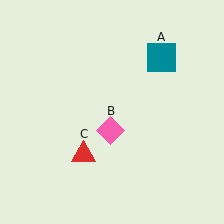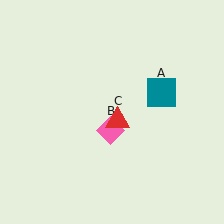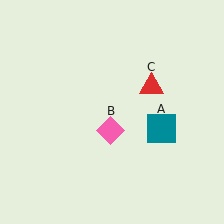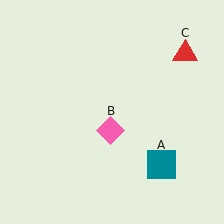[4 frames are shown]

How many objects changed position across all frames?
2 objects changed position: teal square (object A), red triangle (object C).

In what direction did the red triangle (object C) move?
The red triangle (object C) moved up and to the right.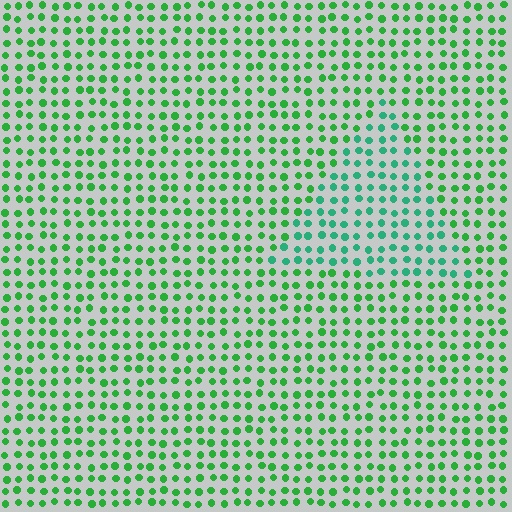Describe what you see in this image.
The image is filled with small green elements in a uniform arrangement. A triangle-shaped region is visible where the elements are tinted to a slightly different hue, forming a subtle color boundary.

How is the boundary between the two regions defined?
The boundary is defined purely by a slight shift in hue (about 30 degrees). Spacing, size, and orientation are identical on both sides.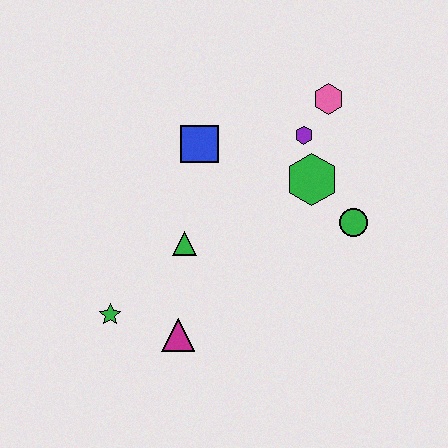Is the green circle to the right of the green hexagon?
Yes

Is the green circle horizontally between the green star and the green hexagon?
No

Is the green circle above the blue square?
No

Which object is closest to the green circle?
The green hexagon is closest to the green circle.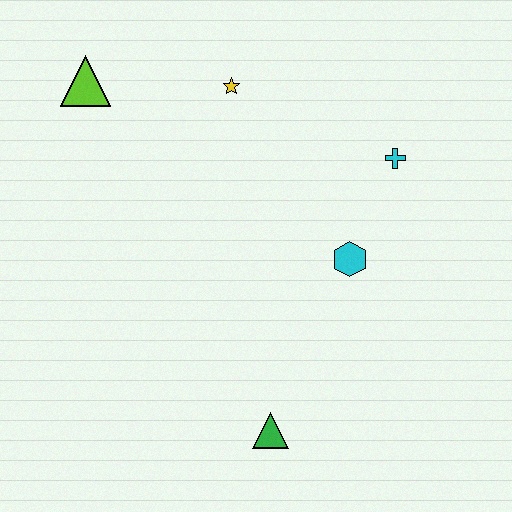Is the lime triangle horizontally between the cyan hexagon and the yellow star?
No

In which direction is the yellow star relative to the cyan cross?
The yellow star is to the left of the cyan cross.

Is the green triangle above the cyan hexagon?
No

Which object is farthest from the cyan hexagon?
The lime triangle is farthest from the cyan hexagon.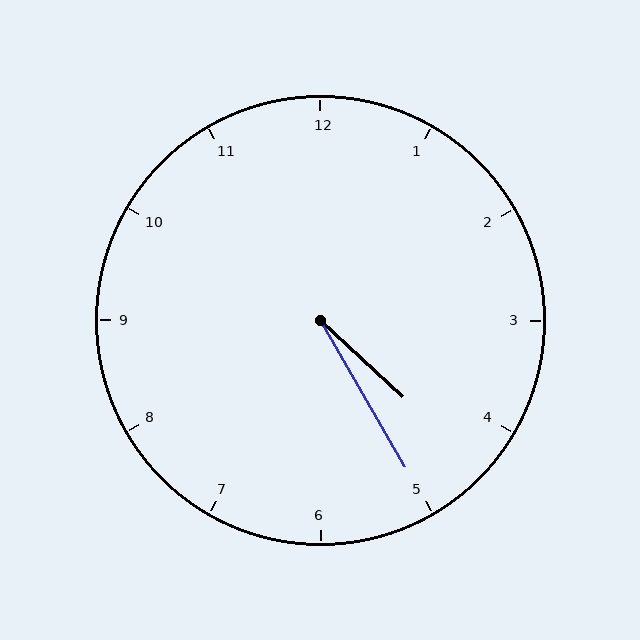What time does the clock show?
4:25.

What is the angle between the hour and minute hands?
Approximately 18 degrees.